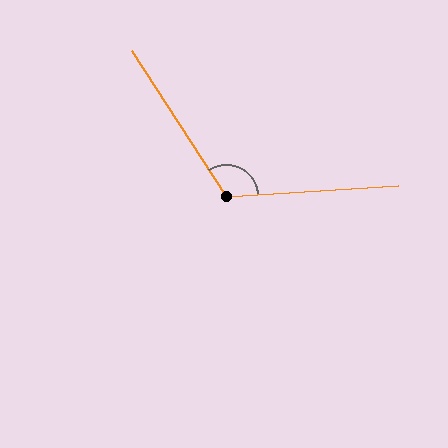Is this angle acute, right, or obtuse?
It is obtuse.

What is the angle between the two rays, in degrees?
Approximately 120 degrees.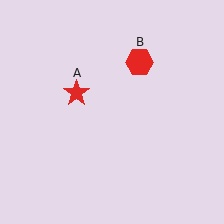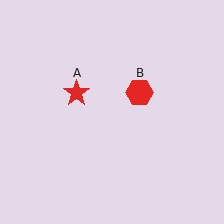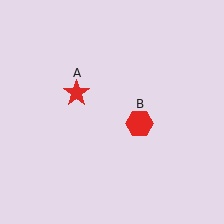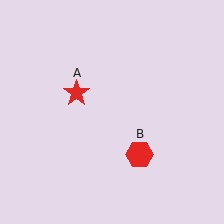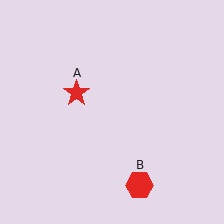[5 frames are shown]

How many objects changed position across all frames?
1 object changed position: red hexagon (object B).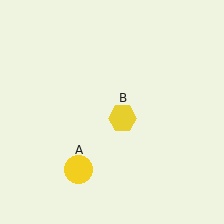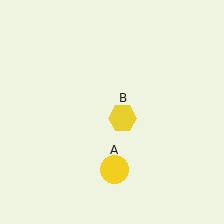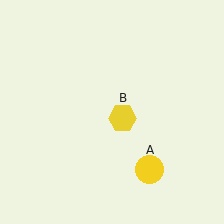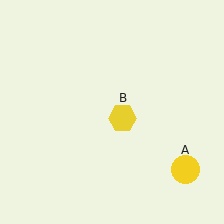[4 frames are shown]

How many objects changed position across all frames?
1 object changed position: yellow circle (object A).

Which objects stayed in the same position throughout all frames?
Yellow hexagon (object B) remained stationary.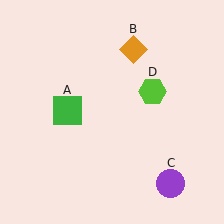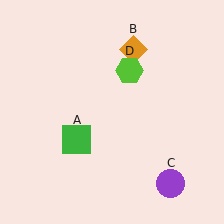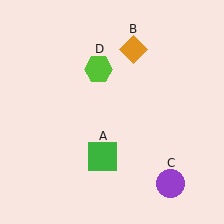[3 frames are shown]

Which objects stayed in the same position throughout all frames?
Orange diamond (object B) and purple circle (object C) remained stationary.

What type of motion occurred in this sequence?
The green square (object A), lime hexagon (object D) rotated counterclockwise around the center of the scene.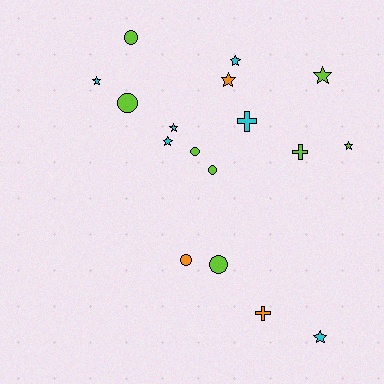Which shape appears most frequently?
Star, with 8 objects.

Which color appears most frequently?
Lime, with 8 objects.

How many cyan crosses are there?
There is 1 cyan cross.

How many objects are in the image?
There are 17 objects.